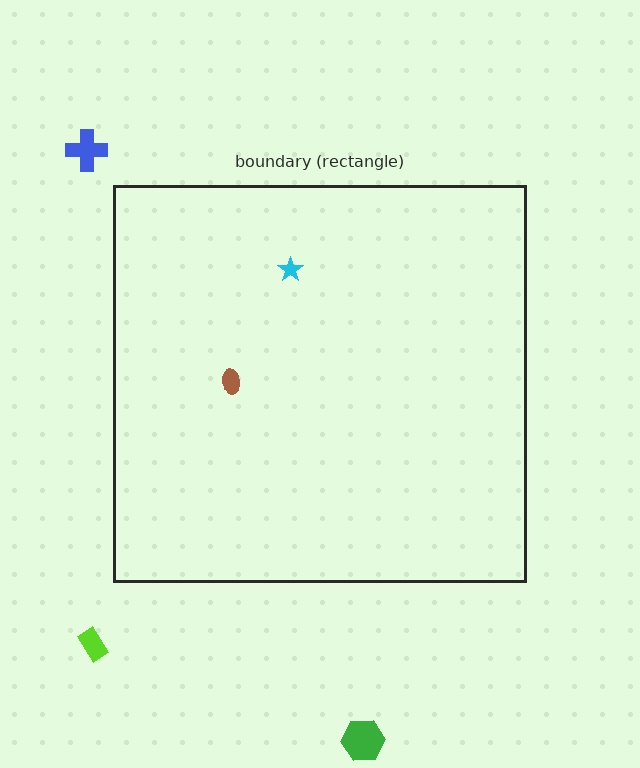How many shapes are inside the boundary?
2 inside, 3 outside.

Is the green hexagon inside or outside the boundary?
Outside.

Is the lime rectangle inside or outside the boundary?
Outside.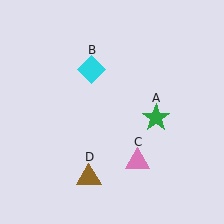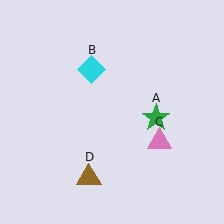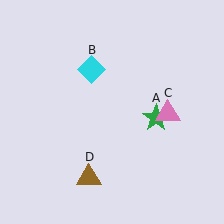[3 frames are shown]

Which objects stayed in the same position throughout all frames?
Green star (object A) and cyan diamond (object B) and brown triangle (object D) remained stationary.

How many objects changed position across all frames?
1 object changed position: pink triangle (object C).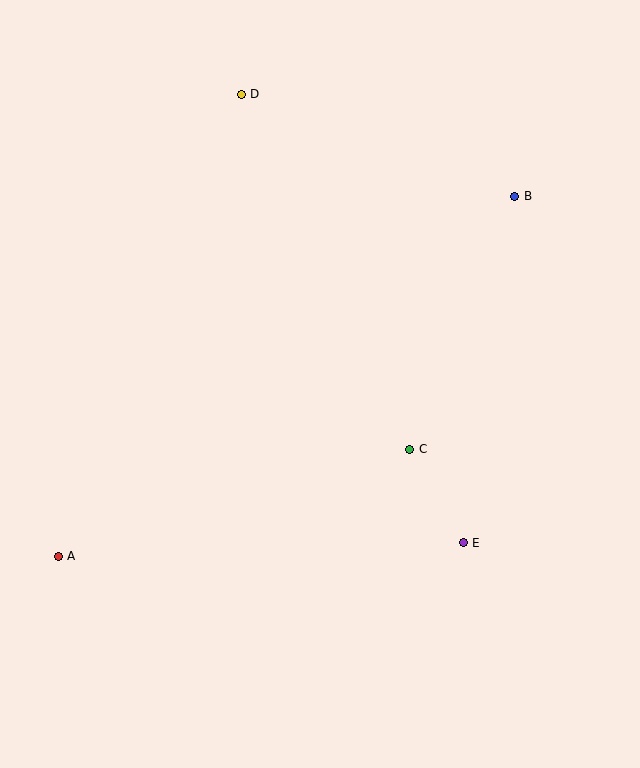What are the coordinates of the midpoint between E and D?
The midpoint between E and D is at (352, 319).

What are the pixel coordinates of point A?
Point A is at (58, 556).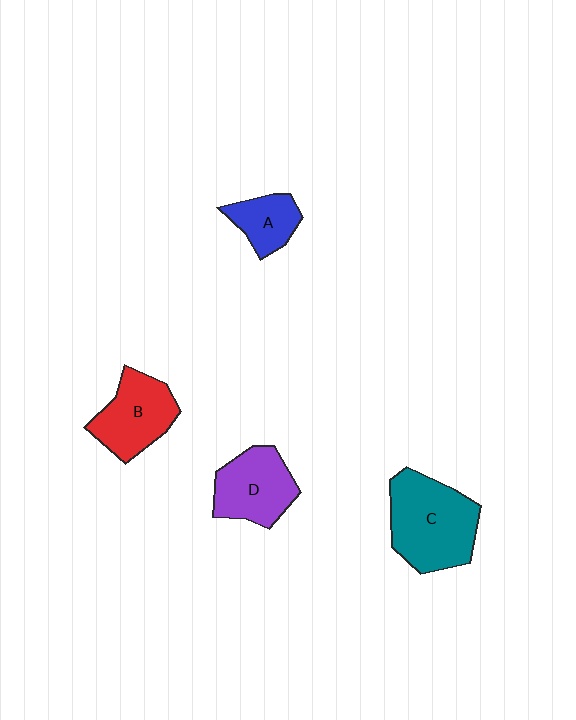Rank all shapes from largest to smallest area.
From largest to smallest: C (teal), B (red), D (purple), A (blue).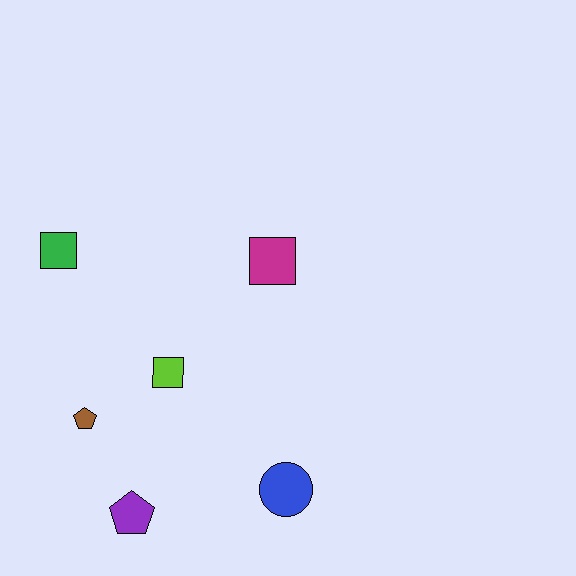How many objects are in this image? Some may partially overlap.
There are 6 objects.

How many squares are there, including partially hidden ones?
There are 3 squares.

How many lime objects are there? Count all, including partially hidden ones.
There is 1 lime object.